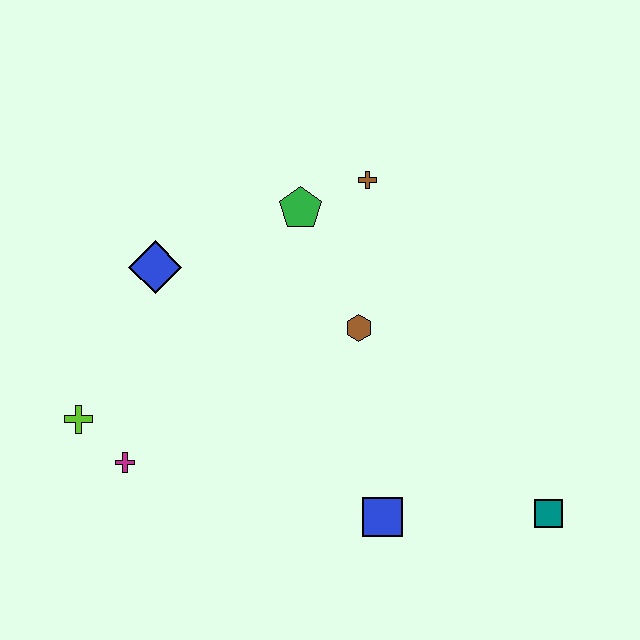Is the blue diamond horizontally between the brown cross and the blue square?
No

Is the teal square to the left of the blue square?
No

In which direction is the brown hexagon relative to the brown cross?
The brown hexagon is below the brown cross.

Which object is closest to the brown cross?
The green pentagon is closest to the brown cross.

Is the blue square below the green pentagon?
Yes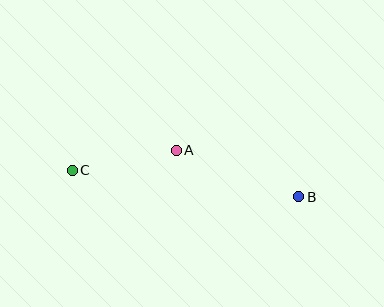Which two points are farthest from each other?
Points B and C are farthest from each other.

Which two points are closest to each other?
Points A and C are closest to each other.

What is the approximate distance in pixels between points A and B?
The distance between A and B is approximately 131 pixels.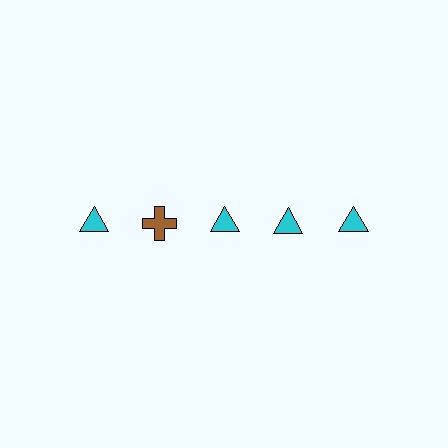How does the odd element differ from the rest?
It differs in both color (brown instead of cyan) and shape (cross instead of triangle).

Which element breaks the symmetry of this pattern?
The brown cross in the top row, second from left column breaks the symmetry. All other shapes are cyan triangles.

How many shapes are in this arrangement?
There are 5 shapes arranged in a grid pattern.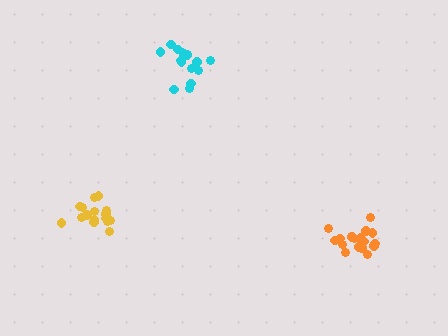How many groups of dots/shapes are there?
There are 3 groups.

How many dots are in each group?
Group 1: 17 dots, Group 2: 15 dots, Group 3: 18 dots (50 total).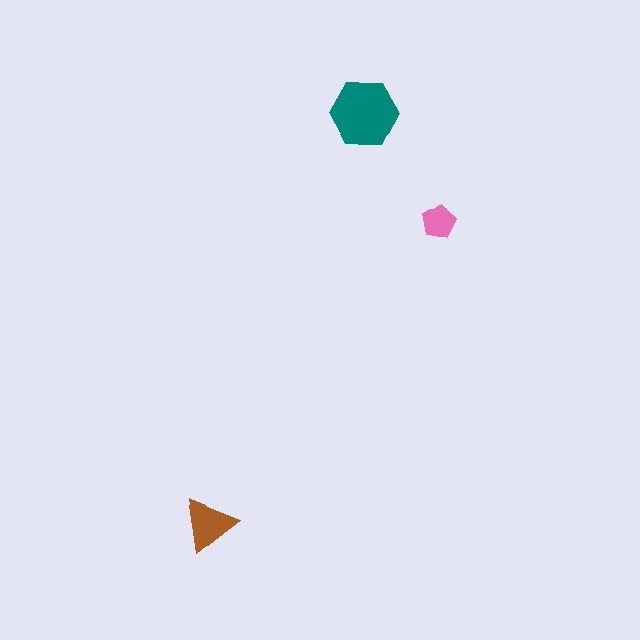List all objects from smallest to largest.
The pink pentagon, the brown triangle, the teal hexagon.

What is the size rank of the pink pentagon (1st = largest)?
3rd.